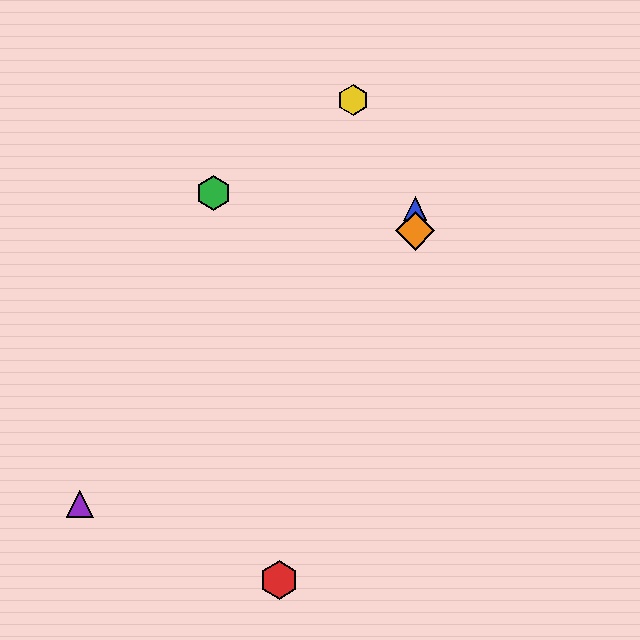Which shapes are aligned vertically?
The blue triangle, the orange diamond are aligned vertically.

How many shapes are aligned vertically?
2 shapes (the blue triangle, the orange diamond) are aligned vertically.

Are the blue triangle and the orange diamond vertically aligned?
Yes, both are at x≈415.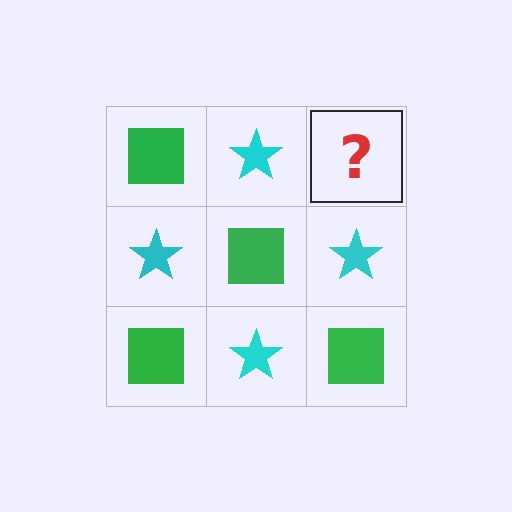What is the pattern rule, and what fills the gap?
The rule is that it alternates green square and cyan star in a checkerboard pattern. The gap should be filled with a green square.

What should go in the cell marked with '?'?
The missing cell should contain a green square.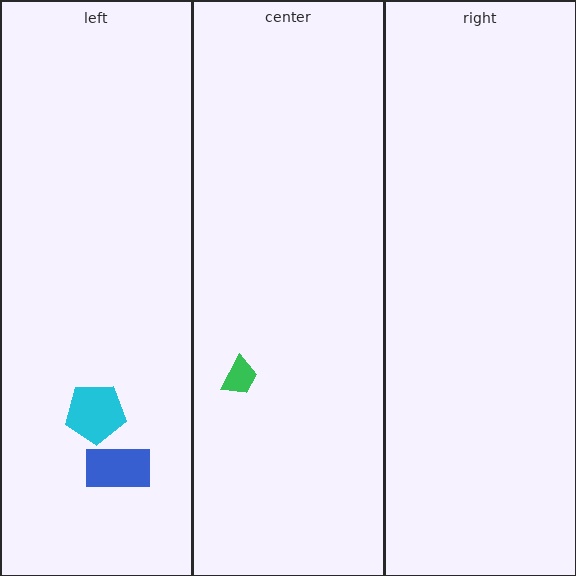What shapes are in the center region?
The green trapezoid.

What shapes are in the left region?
The cyan pentagon, the blue rectangle.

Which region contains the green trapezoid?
The center region.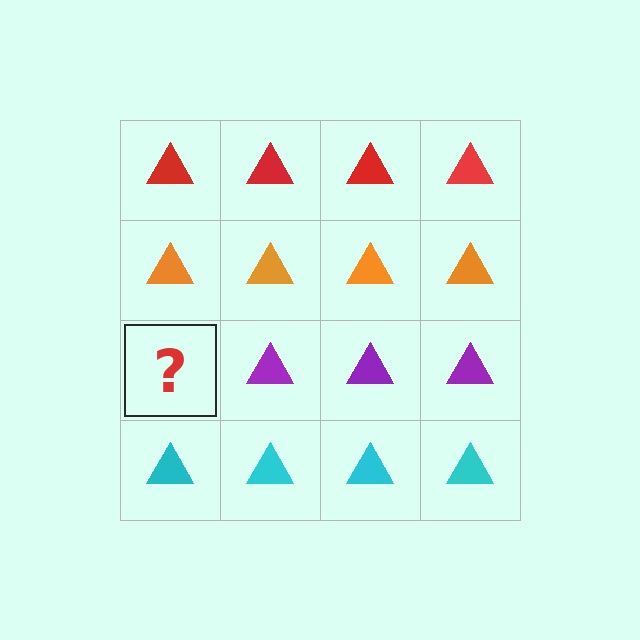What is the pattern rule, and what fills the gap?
The rule is that each row has a consistent color. The gap should be filled with a purple triangle.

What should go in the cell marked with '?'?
The missing cell should contain a purple triangle.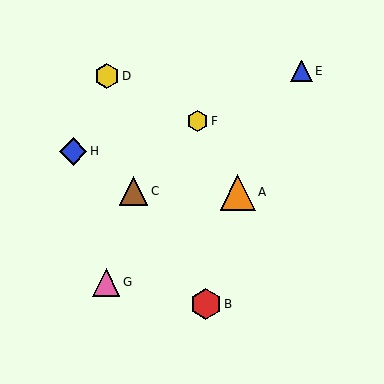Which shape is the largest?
The orange triangle (labeled A) is the largest.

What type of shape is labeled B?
Shape B is a red hexagon.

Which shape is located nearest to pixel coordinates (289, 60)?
The blue triangle (labeled E) at (301, 71) is nearest to that location.